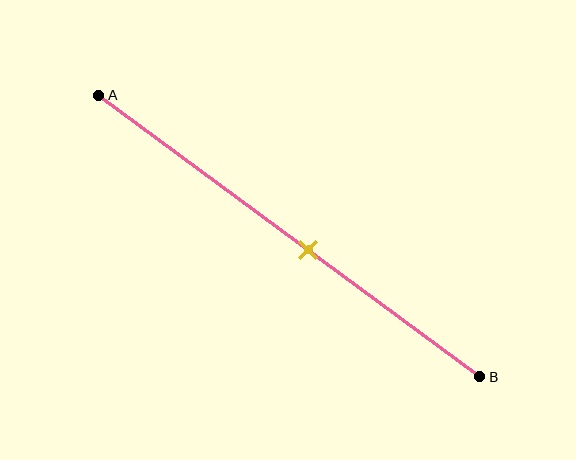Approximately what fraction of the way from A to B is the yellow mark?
The yellow mark is approximately 55% of the way from A to B.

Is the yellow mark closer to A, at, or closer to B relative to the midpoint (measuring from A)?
The yellow mark is closer to point B than the midpoint of segment AB.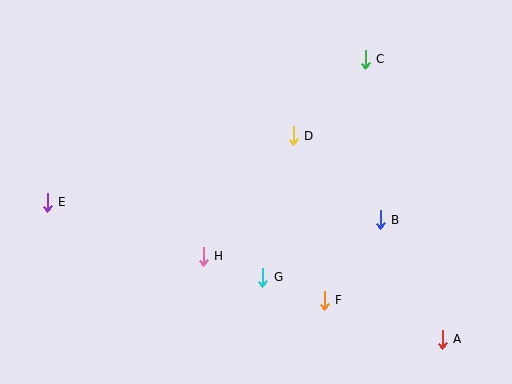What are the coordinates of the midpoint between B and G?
The midpoint between B and G is at (322, 248).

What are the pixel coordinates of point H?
Point H is at (203, 256).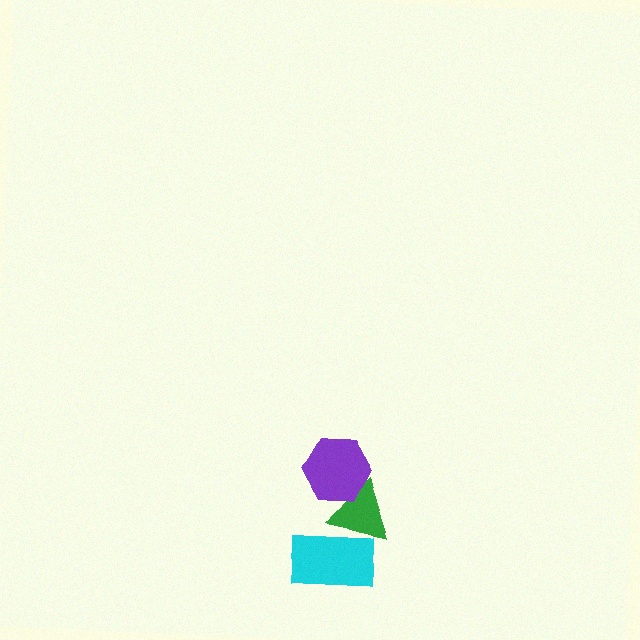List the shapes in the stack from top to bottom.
From top to bottom: the purple hexagon, the green triangle, the cyan rectangle.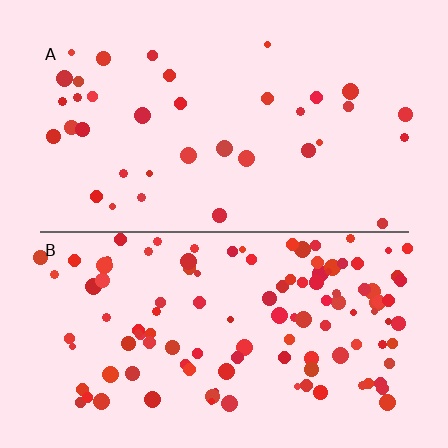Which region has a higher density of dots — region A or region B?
B (the bottom).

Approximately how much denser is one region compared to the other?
Approximately 3.2× — region B over region A.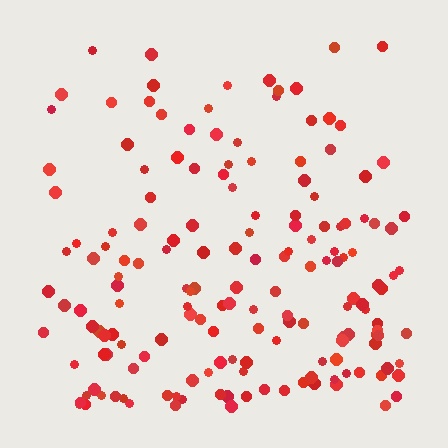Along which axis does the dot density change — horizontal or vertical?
Vertical.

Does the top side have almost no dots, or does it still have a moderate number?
Still a moderate number, just noticeably fewer than the bottom.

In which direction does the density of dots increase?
From top to bottom, with the bottom side densest.